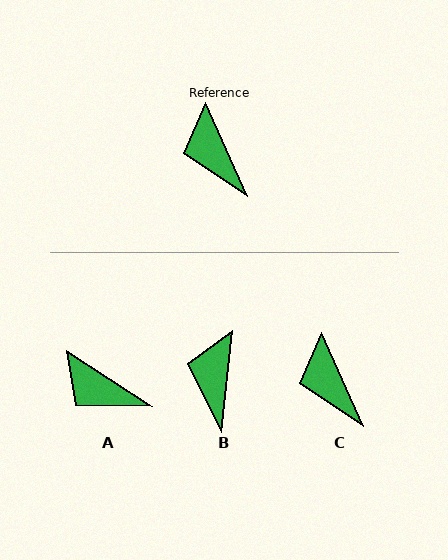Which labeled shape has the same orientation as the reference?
C.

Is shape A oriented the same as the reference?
No, it is off by about 33 degrees.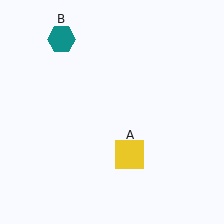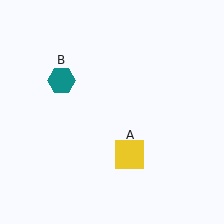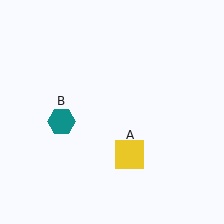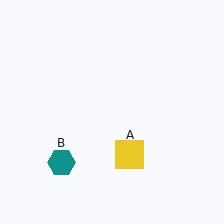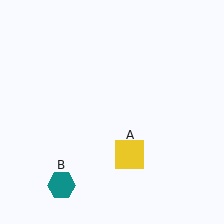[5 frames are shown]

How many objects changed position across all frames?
1 object changed position: teal hexagon (object B).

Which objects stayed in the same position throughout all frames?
Yellow square (object A) remained stationary.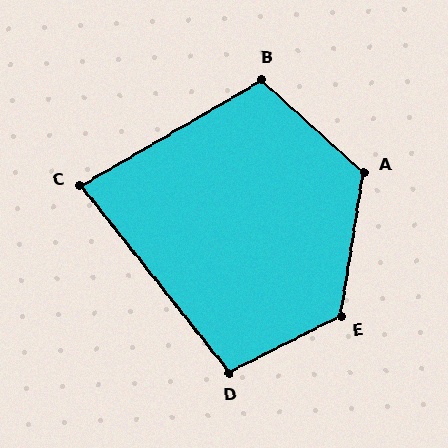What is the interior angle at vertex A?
Approximately 123 degrees (obtuse).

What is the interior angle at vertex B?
Approximately 107 degrees (obtuse).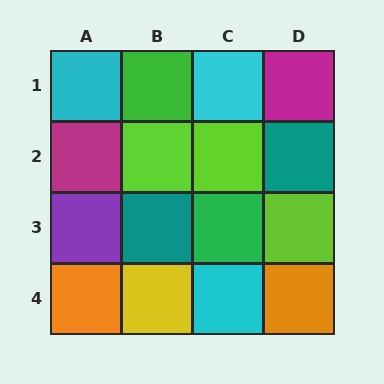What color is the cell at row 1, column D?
Magenta.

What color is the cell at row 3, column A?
Purple.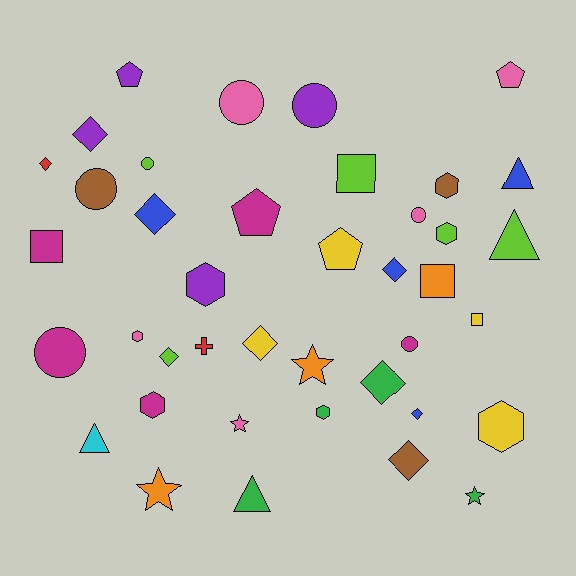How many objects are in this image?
There are 40 objects.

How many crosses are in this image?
There is 1 cross.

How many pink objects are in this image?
There are 5 pink objects.